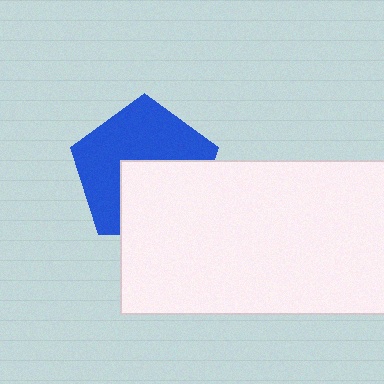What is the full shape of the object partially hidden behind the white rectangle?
The partially hidden object is a blue pentagon.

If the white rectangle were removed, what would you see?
You would see the complete blue pentagon.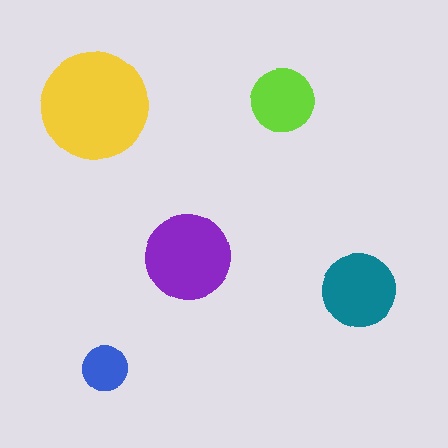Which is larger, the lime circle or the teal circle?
The teal one.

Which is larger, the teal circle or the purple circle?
The purple one.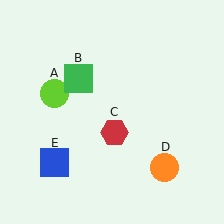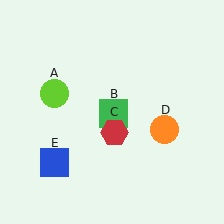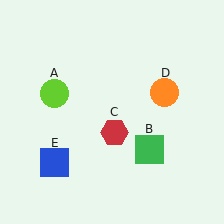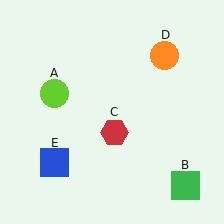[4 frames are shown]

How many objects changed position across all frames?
2 objects changed position: green square (object B), orange circle (object D).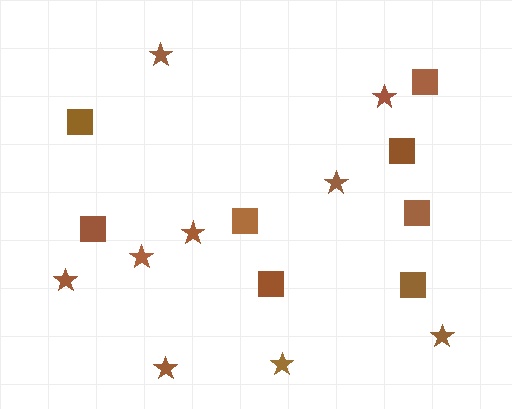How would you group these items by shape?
There are 2 groups: one group of squares (8) and one group of stars (9).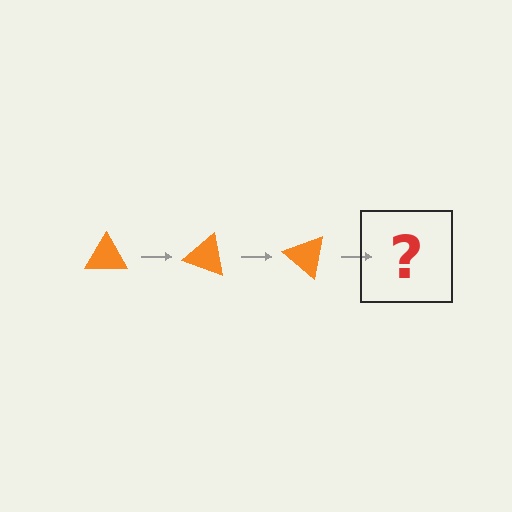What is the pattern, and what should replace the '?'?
The pattern is that the triangle rotates 20 degrees each step. The '?' should be an orange triangle rotated 60 degrees.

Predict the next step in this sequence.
The next step is an orange triangle rotated 60 degrees.